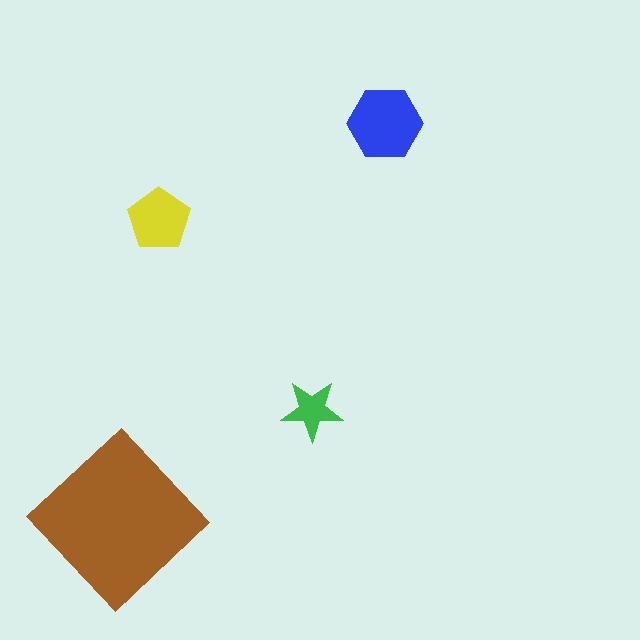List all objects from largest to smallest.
The brown diamond, the blue hexagon, the yellow pentagon, the green star.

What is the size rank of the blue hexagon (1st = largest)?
2nd.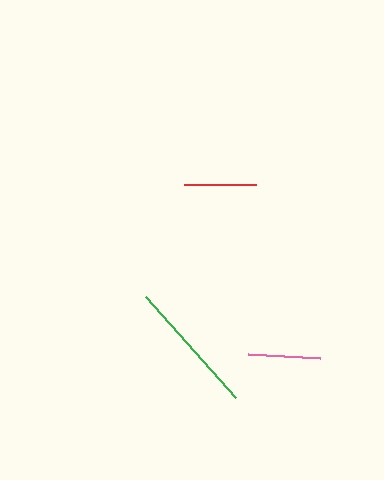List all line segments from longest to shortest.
From longest to shortest: green, pink, red.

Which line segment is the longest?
The green line is the longest at approximately 136 pixels.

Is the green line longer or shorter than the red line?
The green line is longer than the red line.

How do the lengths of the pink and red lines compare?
The pink and red lines are approximately the same length.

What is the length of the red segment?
The red segment is approximately 72 pixels long.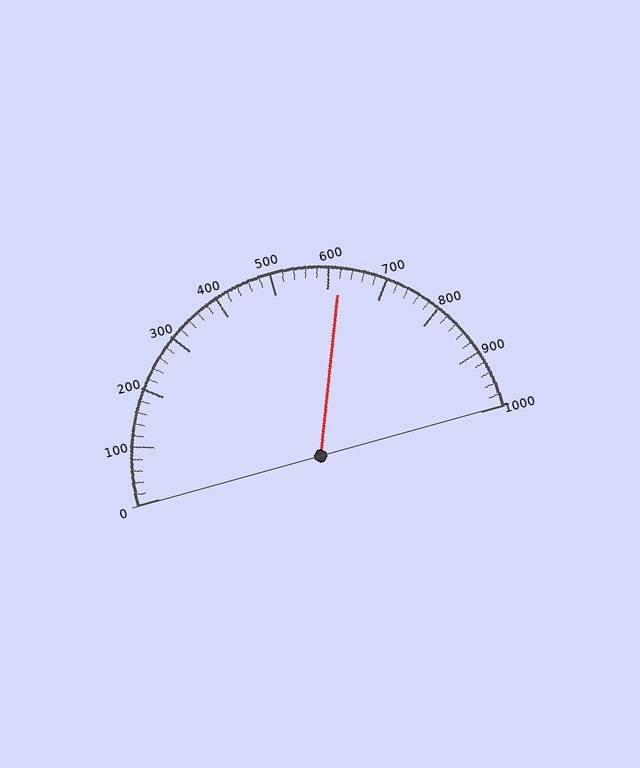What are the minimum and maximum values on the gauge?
The gauge ranges from 0 to 1000.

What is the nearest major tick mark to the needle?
The nearest major tick mark is 600.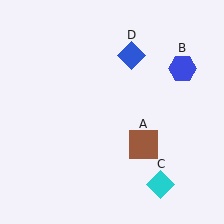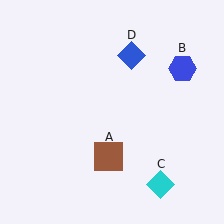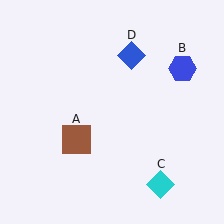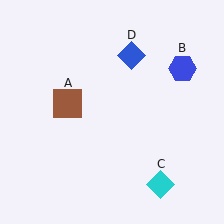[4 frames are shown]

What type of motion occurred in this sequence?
The brown square (object A) rotated clockwise around the center of the scene.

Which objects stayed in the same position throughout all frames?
Blue hexagon (object B) and cyan diamond (object C) and blue diamond (object D) remained stationary.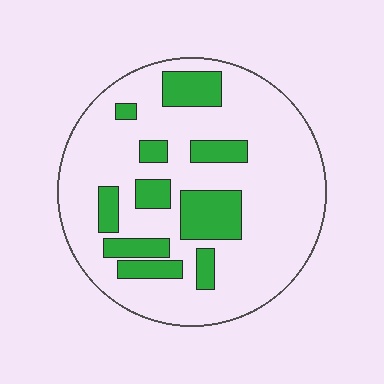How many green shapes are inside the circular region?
10.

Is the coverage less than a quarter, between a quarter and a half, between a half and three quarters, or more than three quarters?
Less than a quarter.